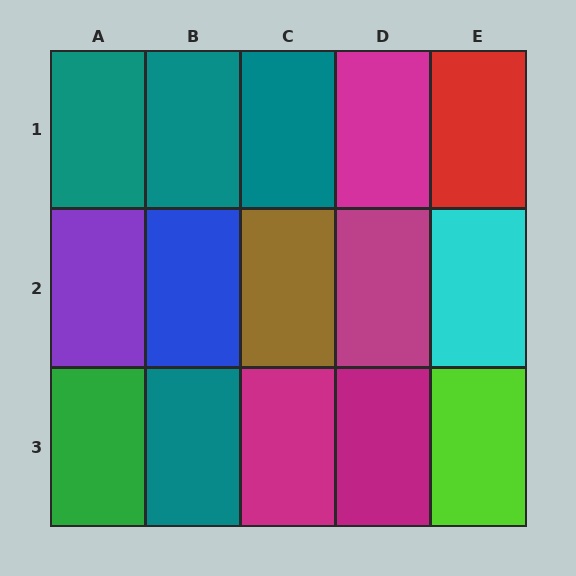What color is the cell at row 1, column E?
Red.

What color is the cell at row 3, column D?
Magenta.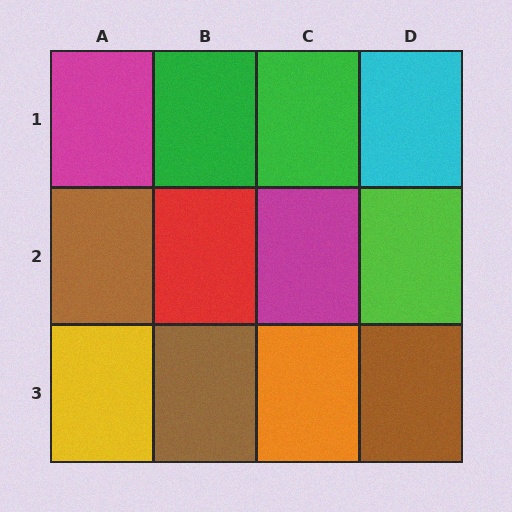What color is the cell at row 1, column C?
Green.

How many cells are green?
2 cells are green.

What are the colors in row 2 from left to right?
Brown, red, magenta, lime.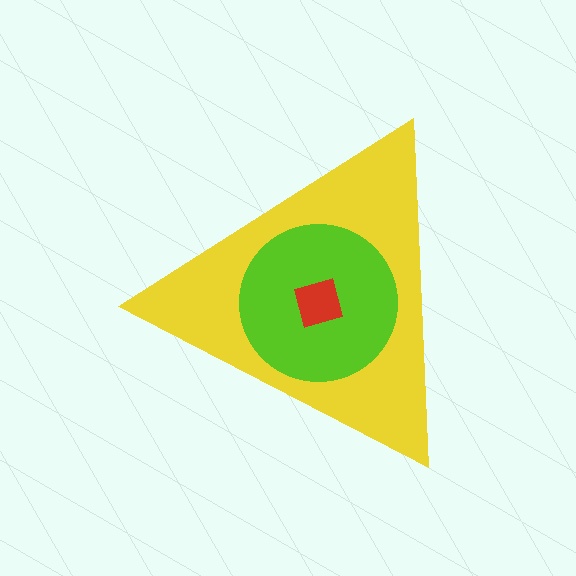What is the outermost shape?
The yellow triangle.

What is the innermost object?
The red square.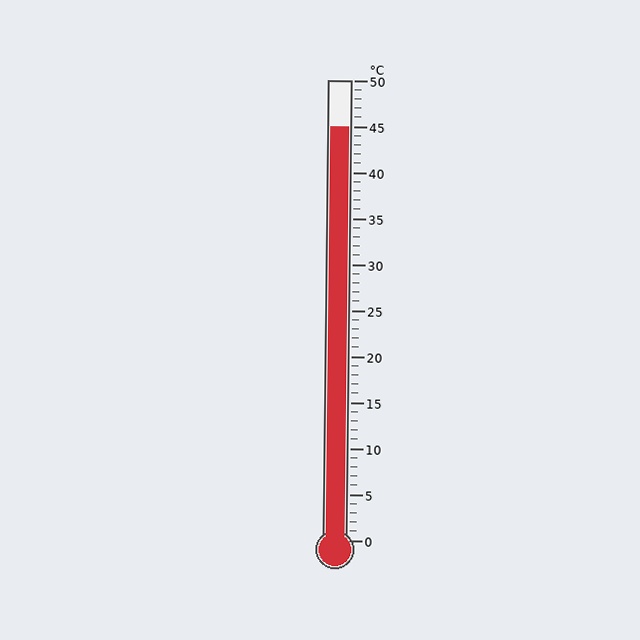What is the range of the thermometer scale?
The thermometer scale ranges from 0°C to 50°C.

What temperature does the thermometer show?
The thermometer shows approximately 45°C.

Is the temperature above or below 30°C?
The temperature is above 30°C.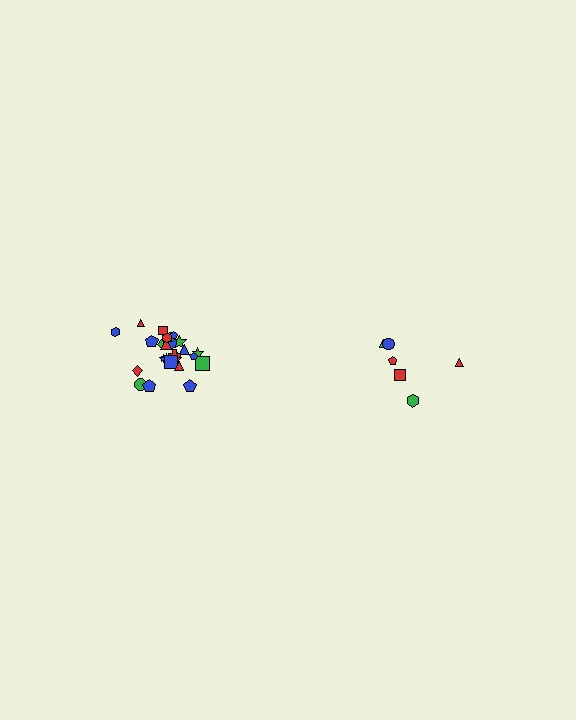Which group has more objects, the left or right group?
The left group.